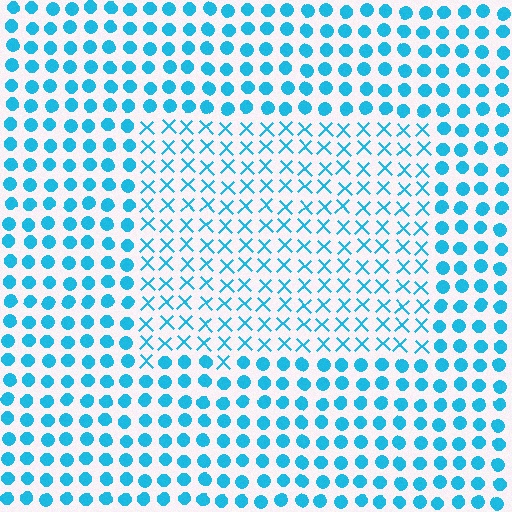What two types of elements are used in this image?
The image uses X marks inside the rectangle region and circles outside it.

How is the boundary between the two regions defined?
The boundary is defined by a change in element shape: X marks inside vs. circles outside. All elements share the same color and spacing.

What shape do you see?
I see a rectangle.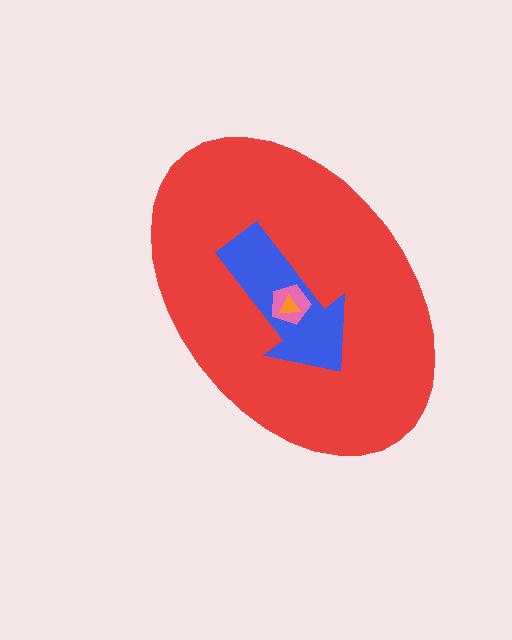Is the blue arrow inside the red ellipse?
Yes.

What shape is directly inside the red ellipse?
The blue arrow.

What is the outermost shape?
The red ellipse.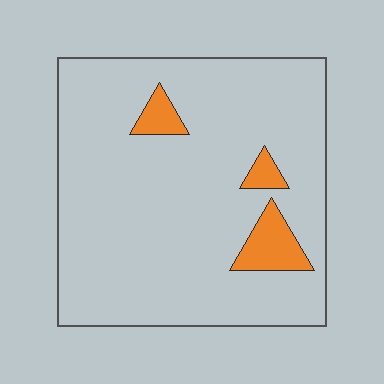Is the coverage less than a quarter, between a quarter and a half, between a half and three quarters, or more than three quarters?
Less than a quarter.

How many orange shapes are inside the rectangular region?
3.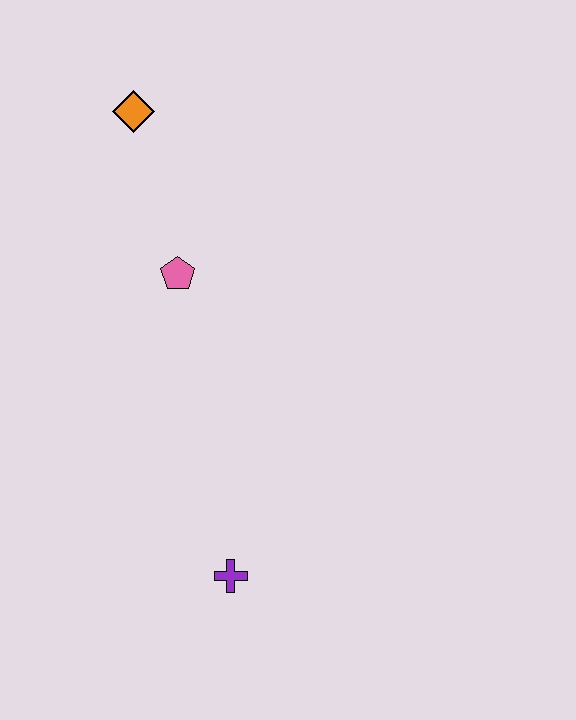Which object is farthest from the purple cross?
The orange diamond is farthest from the purple cross.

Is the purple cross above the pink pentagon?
No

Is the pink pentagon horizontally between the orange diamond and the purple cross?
Yes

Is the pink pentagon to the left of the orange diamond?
No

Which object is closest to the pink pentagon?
The orange diamond is closest to the pink pentagon.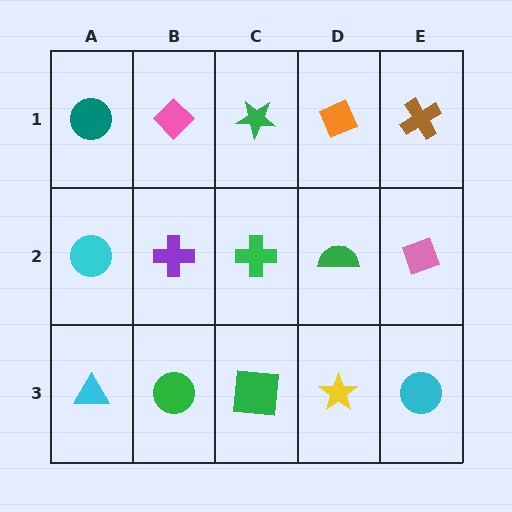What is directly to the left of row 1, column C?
A pink diamond.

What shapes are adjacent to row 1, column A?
A cyan circle (row 2, column A), a pink diamond (row 1, column B).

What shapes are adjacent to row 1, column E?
A pink diamond (row 2, column E), an orange diamond (row 1, column D).